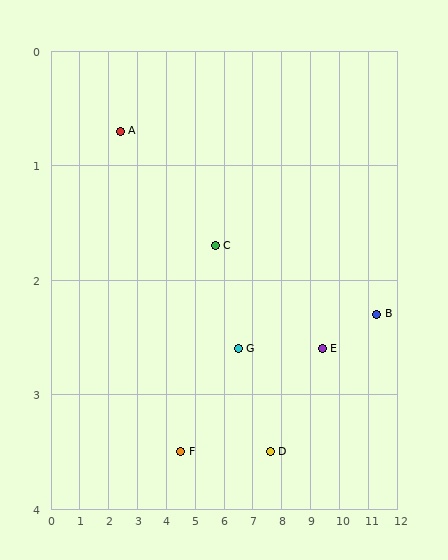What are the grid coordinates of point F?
Point F is at approximately (4.5, 3.5).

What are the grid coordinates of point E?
Point E is at approximately (9.4, 2.6).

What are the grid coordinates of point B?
Point B is at approximately (11.3, 2.3).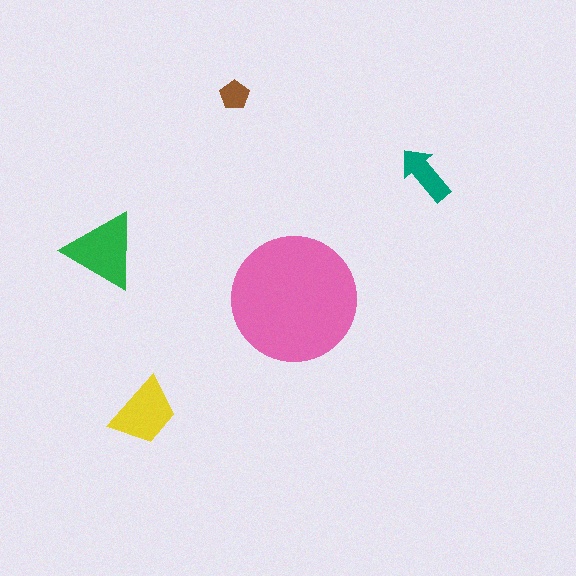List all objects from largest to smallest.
The pink circle, the green triangle, the yellow trapezoid, the teal arrow, the brown pentagon.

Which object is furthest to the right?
The teal arrow is rightmost.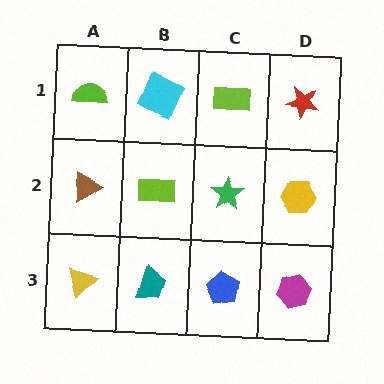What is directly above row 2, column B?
A cyan square.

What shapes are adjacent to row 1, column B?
A lime rectangle (row 2, column B), a lime semicircle (row 1, column A), a lime rectangle (row 1, column C).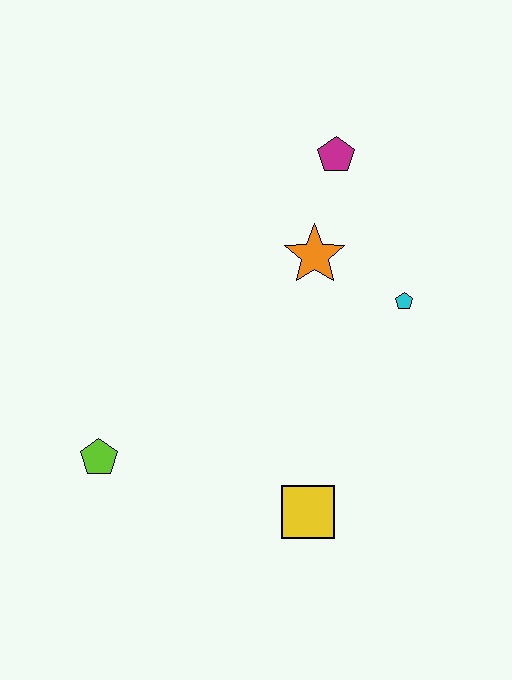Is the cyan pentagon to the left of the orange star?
No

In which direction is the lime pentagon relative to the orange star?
The lime pentagon is to the left of the orange star.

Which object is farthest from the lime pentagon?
The magenta pentagon is farthest from the lime pentagon.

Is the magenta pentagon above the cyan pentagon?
Yes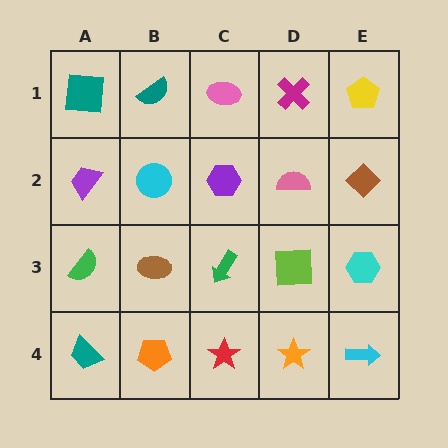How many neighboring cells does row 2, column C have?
4.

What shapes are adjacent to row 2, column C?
A pink ellipse (row 1, column C), a green arrow (row 3, column C), a cyan circle (row 2, column B), a pink semicircle (row 2, column D).